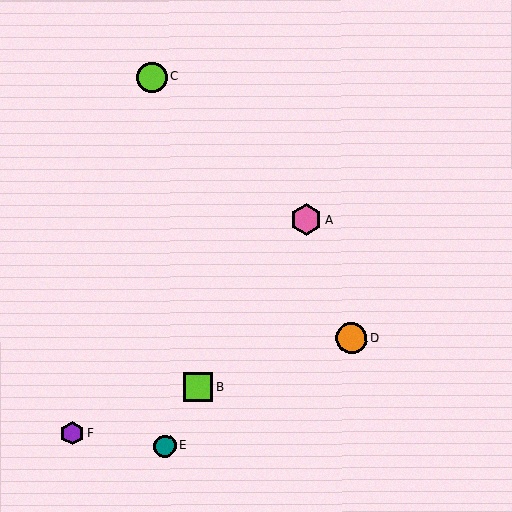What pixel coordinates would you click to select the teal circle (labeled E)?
Click at (165, 446) to select the teal circle E.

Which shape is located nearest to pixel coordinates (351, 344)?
The orange circle (labeled D) at (351, 338) is nearest to that location.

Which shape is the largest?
The orange circle (labeled D) is the largest.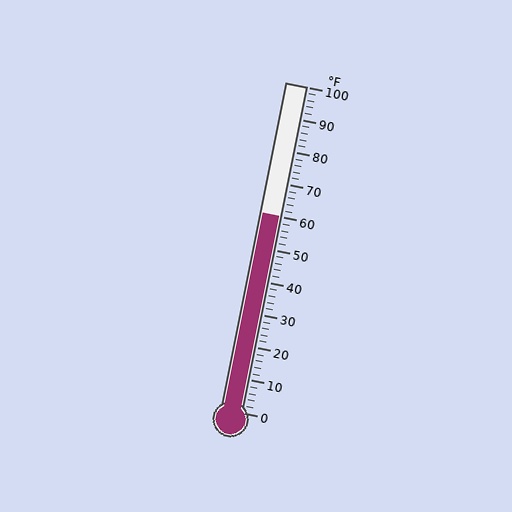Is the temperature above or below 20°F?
The temperature is above 20°F.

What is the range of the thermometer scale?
The thermometer scale ranges from 0°F to 100°F.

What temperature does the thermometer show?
The thermometer shows approximately 60°F.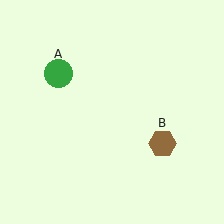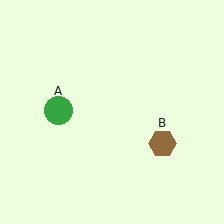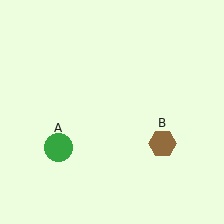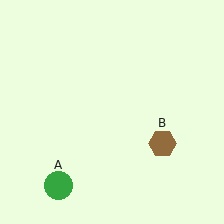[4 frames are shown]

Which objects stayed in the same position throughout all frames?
Brown hexagon (object B) remained stationary.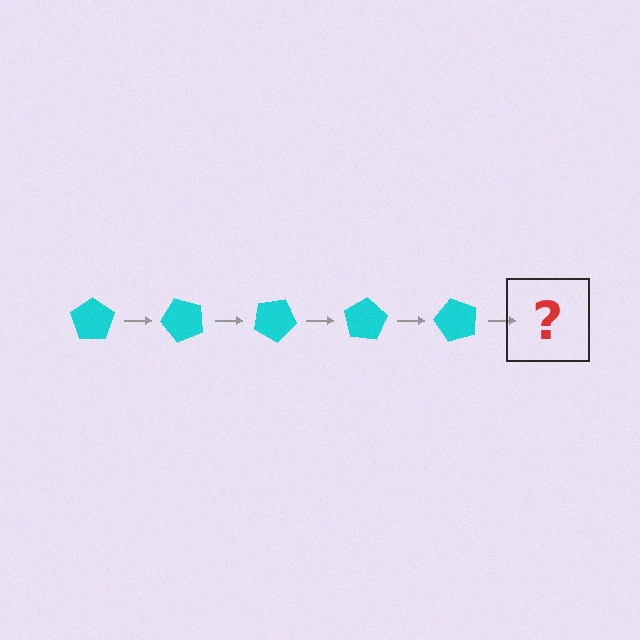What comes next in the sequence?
The next element should be a cyan pentagon rotated 250 degrees.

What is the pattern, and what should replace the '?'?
The pattern is that the pentagon rotates 50 degrees each step. The '?' should be a cyan pentagon rotated 250 degrees.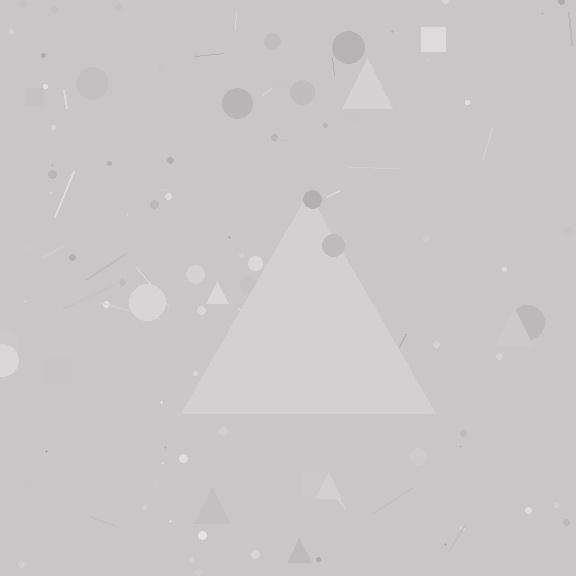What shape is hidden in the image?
A triangle is hidden in the image.